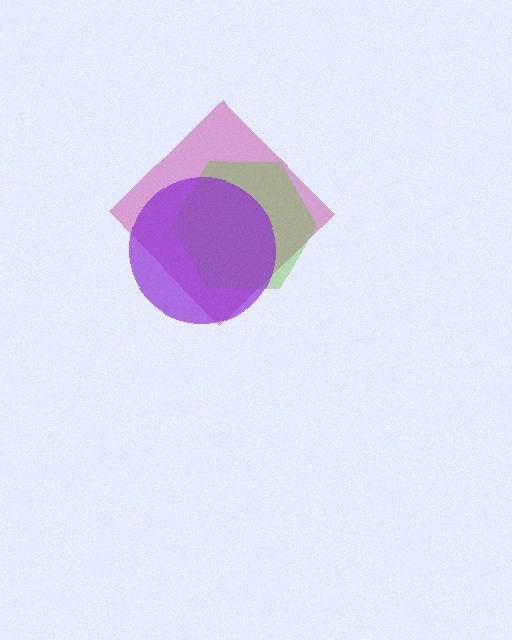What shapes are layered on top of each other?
The layered shapes are: a magenta diamond, a lime hexagon, a purple circle.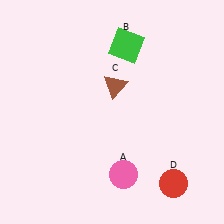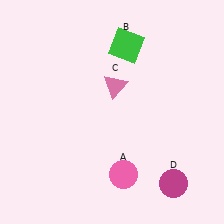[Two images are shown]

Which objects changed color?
C changed from brown to pink. D changed from red to magenta.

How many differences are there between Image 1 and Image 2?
There are 2 differences between the two images.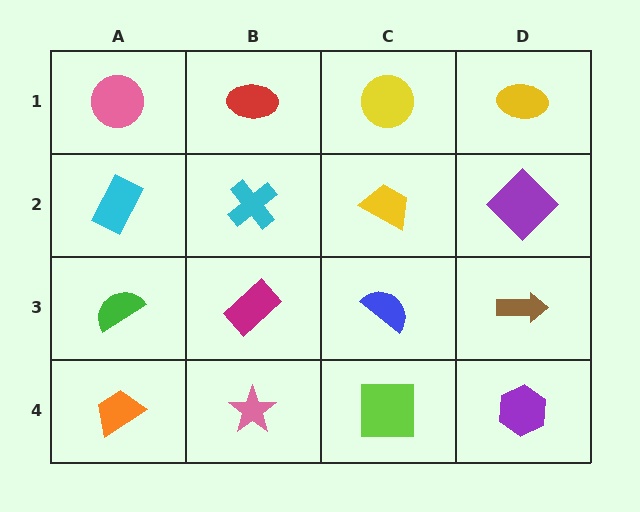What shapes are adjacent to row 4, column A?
A green semicircle (row 3, column A), a pink star (row 4, column B).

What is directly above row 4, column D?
A brown arrow.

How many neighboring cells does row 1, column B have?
3.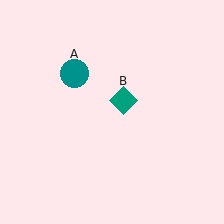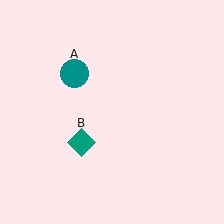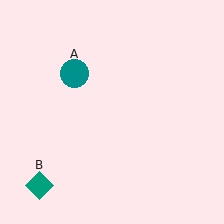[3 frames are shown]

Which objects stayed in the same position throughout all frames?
Teal circle (object A) remained stationary.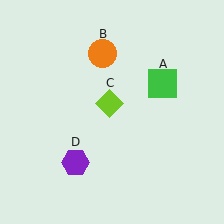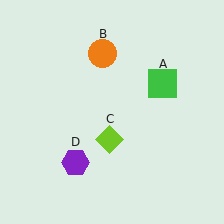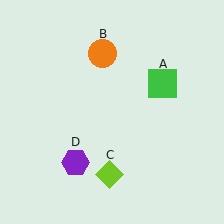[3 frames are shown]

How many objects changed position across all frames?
1 object changed position: lime diamond (object C).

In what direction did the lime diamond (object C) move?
The lime diamond (object C) moved down.